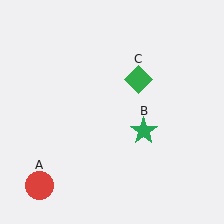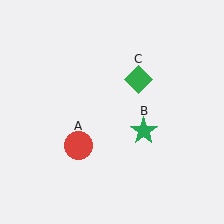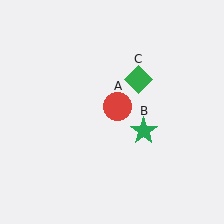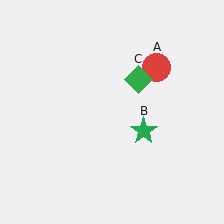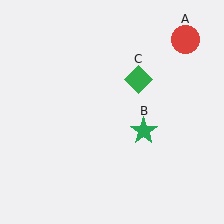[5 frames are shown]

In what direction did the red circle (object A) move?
The red circle (object A) moved up and to the right.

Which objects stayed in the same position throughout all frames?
Green star (object B) and green diamond (object C) remained stationary.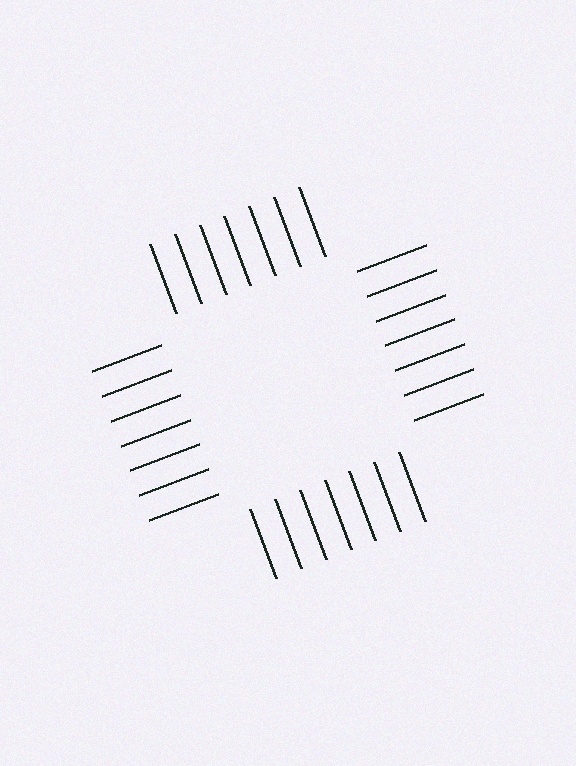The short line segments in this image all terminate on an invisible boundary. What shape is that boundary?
An illusory square — the line segments terminate on its edges but no continuous stroke is drawn.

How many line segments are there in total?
28 — 7 along each of the 4 edges.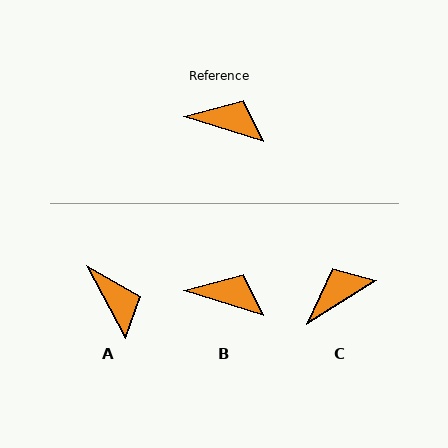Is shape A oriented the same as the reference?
No, it is off by about 45 degrees.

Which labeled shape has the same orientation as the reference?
B.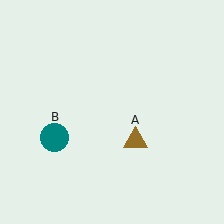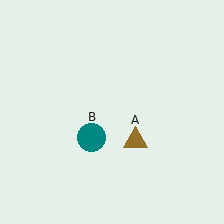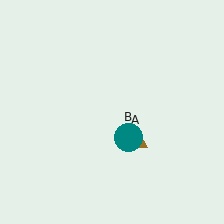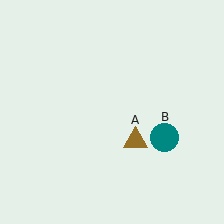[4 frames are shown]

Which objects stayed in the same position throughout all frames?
Brown triangle (object A) remained stationary.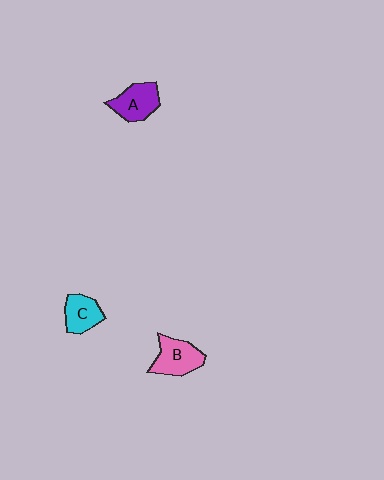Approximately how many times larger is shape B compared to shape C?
Approximately 1.3 times.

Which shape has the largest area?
Shape B (pink).